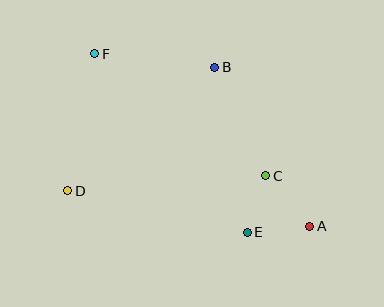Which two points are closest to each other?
Points C and E are closest to each other.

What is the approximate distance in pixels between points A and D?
The distance between A and D is approximately 245 pixels.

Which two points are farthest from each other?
Points A and F are farthest from each other.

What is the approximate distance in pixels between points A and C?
The distance between A and C is approximately 67 pixels.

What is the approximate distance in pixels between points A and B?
The distance between A and B is approximately 185 pixels.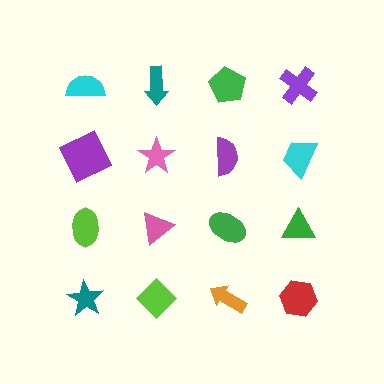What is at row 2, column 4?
A cyan trapezoid.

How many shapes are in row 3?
4 shapes.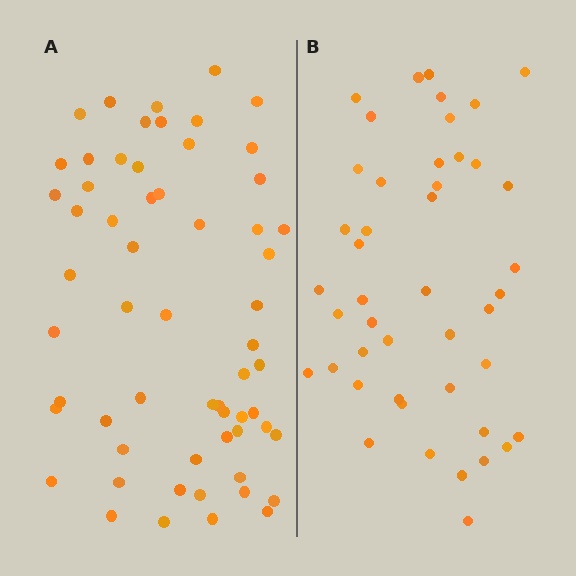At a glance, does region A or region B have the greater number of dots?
Region A (the left region) has more dots.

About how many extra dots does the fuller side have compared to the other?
Region A has approximately 15 more dots than region B.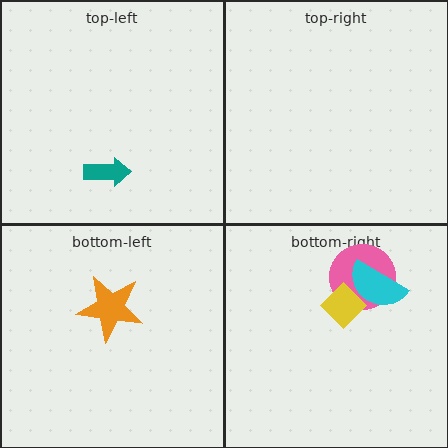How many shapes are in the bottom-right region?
3.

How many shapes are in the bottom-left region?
1.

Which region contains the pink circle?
The bottom-right region.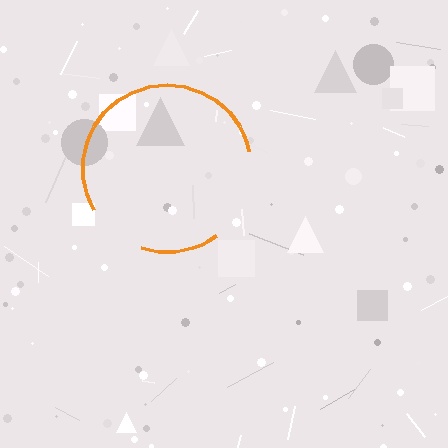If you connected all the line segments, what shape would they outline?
They would outline a circle.